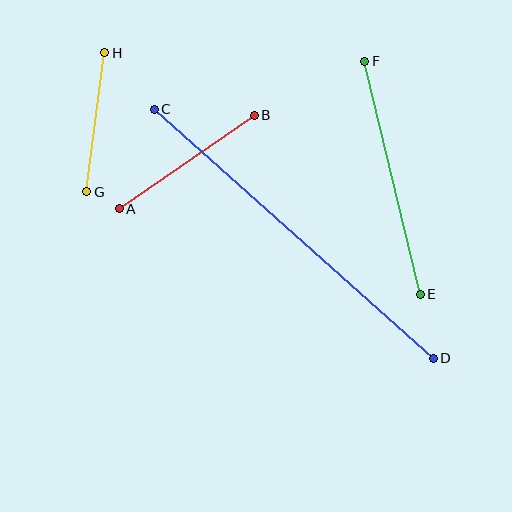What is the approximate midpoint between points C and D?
The midpoint is at approximately (294, 234) pixels.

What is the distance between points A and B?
The distance is approximately 164 pixels.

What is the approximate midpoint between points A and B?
The midpoint is at approximately (187, 162) pixels.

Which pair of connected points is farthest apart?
Points C and D are farthest apart.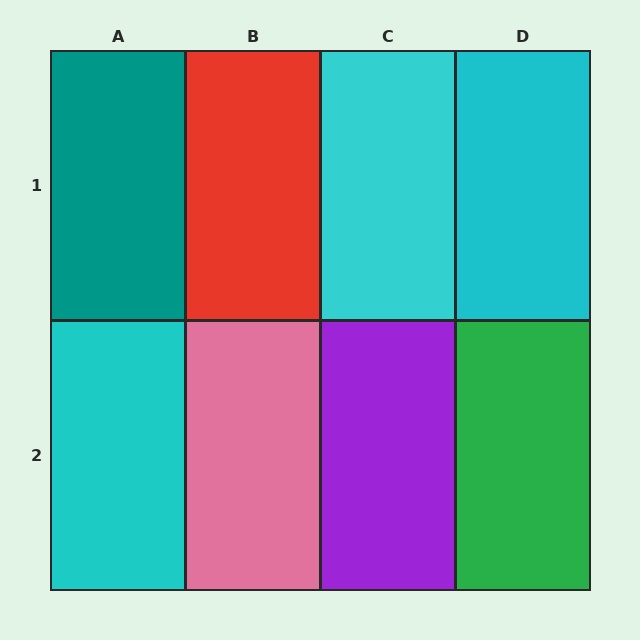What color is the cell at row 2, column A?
Cyan.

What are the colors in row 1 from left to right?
Teal, red, cyan, cyan.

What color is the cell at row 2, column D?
Green.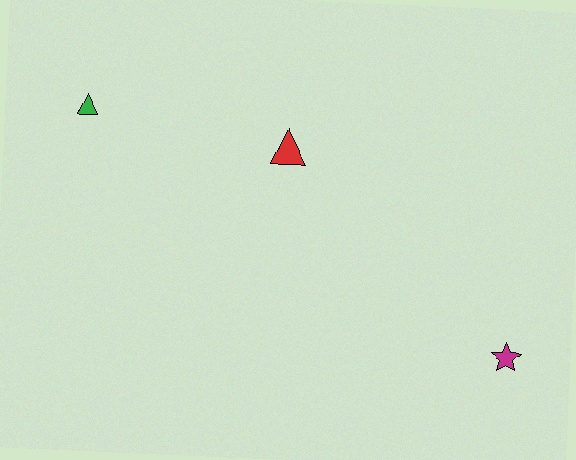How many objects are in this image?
There are 3 objects.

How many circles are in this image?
There are no circles.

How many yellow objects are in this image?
There are no yellow objects.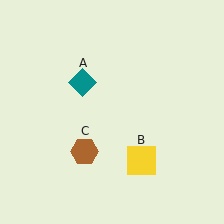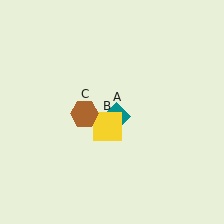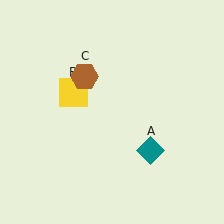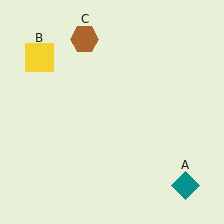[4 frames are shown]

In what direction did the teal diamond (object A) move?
The teal diamond (object A) moved down and to the right.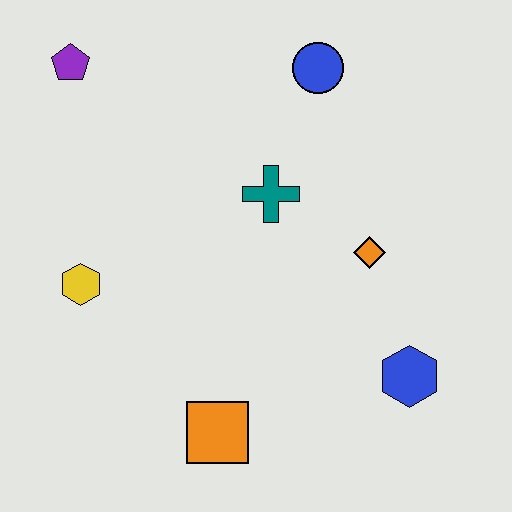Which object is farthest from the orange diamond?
The purple pentagon is farthest from the orange diamond.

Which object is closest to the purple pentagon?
The yellow hexagon is closest to the purple pentagon.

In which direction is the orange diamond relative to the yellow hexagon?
The orange diamond is to the right of the yellow hexagon.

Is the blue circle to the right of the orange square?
Yes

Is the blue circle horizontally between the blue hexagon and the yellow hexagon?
Yes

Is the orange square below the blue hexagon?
Yes